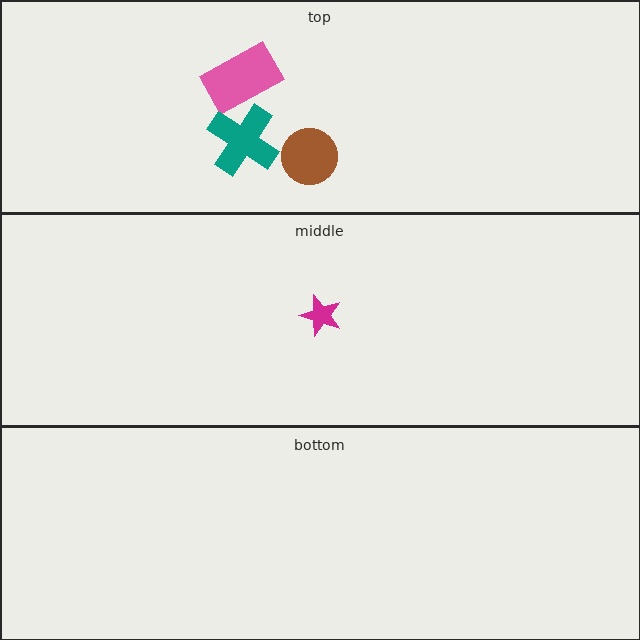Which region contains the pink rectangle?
The top region.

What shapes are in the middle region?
The magenta star.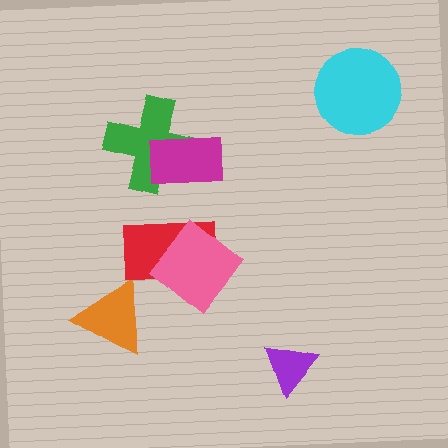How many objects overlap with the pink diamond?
1 object overlaps with the pink diamond.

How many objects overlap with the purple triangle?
0 objects overlap with the purple triangle.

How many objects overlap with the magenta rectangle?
1 object overlaps with the magenta rectangle.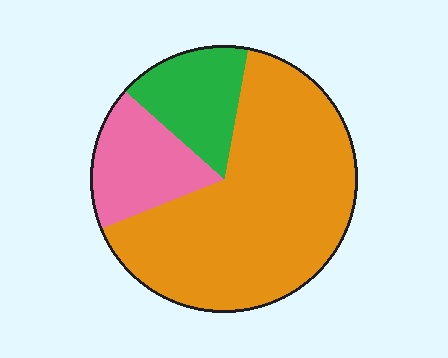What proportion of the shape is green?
Green takes up about one sixth (1/6) of the shape.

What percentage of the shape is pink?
Pink takes up about one sixth (1/6) of the shape.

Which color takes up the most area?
Orange, at roughly 65%.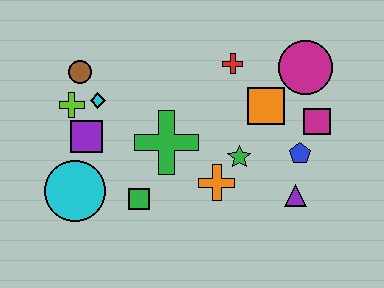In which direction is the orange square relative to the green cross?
The orange square is to the right of the green cross.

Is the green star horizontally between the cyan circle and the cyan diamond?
No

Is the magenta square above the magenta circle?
No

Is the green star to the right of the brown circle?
Yes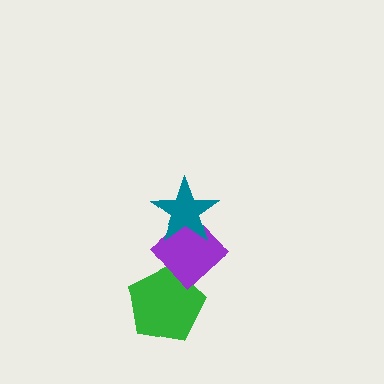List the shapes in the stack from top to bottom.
From top to bottom: the teal star, the purple diamond, the green pentagon.